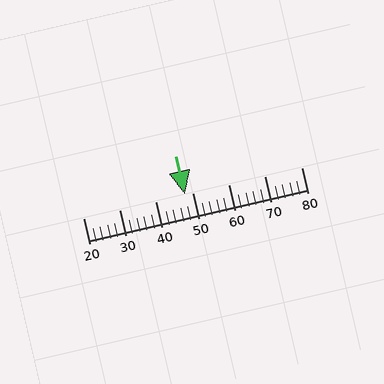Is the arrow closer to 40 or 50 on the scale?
The arrow is closer to 50.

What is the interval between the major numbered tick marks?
The major tick marks are spaced 10 units apart.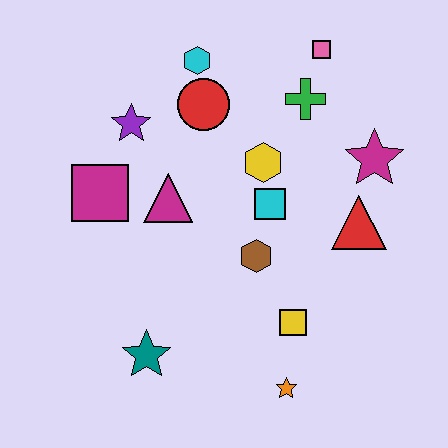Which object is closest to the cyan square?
The yellow hexagon is closest to the cyan square.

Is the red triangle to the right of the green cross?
Yes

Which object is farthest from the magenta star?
The teal star is farthest from the magenta star.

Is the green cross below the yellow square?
No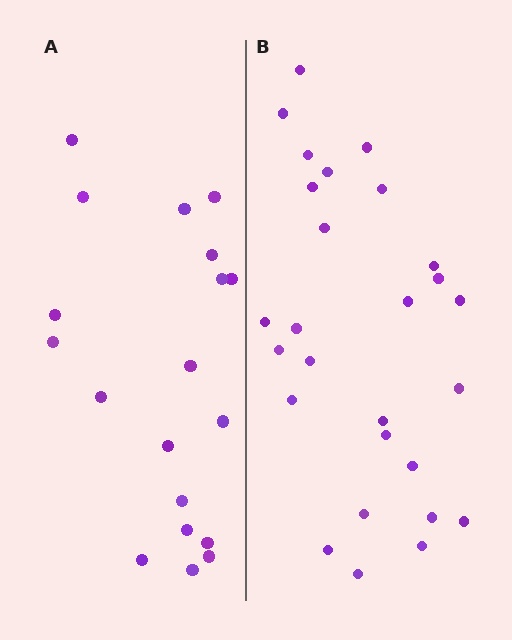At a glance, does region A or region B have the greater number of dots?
Region B (the right region) has more dots.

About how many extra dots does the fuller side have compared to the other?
Region B has roughly 8 or so more dots than region A.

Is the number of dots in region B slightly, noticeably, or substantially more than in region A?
Region B has noticeably more, but not dramatically so. The ratio is roughly 1.4 to 1.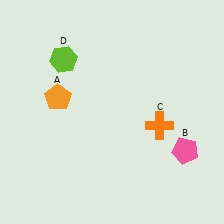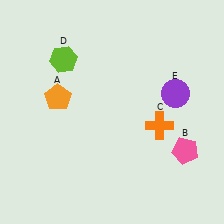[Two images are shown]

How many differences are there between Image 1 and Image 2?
There is 1 difference between the two images.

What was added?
A purple circle (E) was added in Image 2.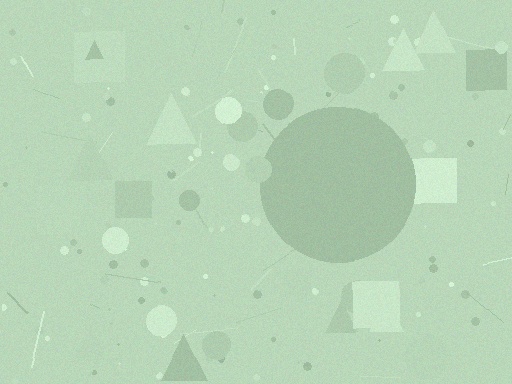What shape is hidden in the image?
A circle is hidden in the image.